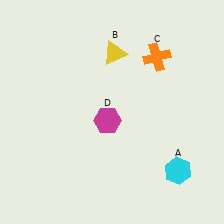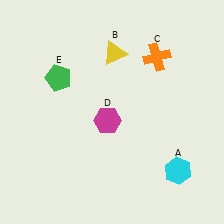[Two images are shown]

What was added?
A green pentagon (E) was added in Image 2.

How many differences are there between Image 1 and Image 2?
There is 1 difference between the two images.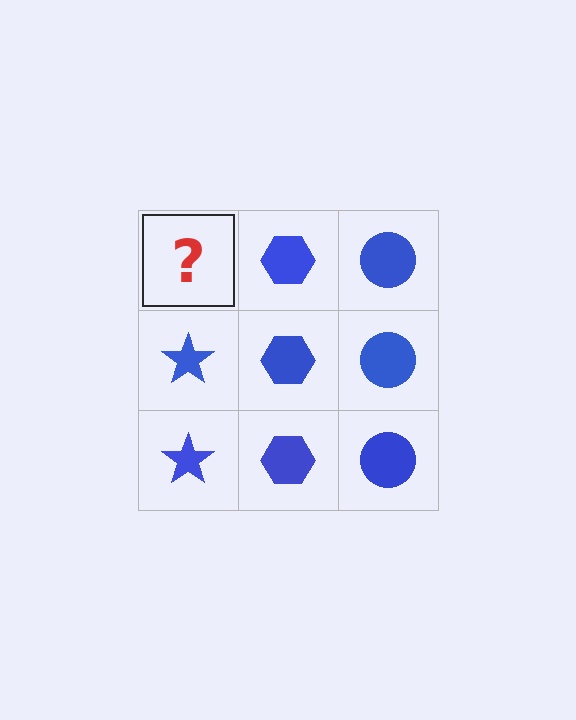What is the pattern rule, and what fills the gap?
The rule is that each column has a consistent shape. The gap should be filled with a blue star.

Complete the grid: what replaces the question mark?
The question mark should be replaced with a blue star.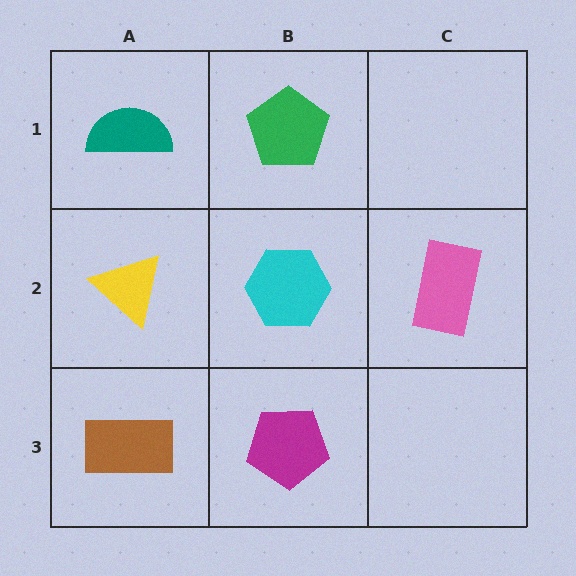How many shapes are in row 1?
2 shapes.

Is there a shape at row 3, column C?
No, that cell is empty.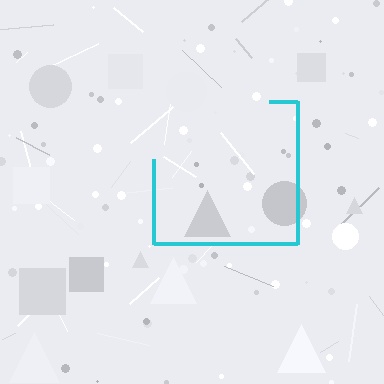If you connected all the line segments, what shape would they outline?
They would outline a square.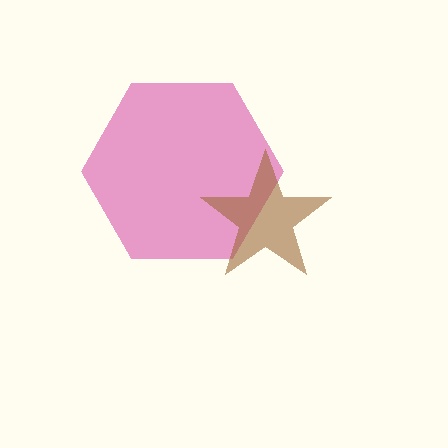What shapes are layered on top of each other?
The layered shapes are: a magenta hexagon, a brown star.